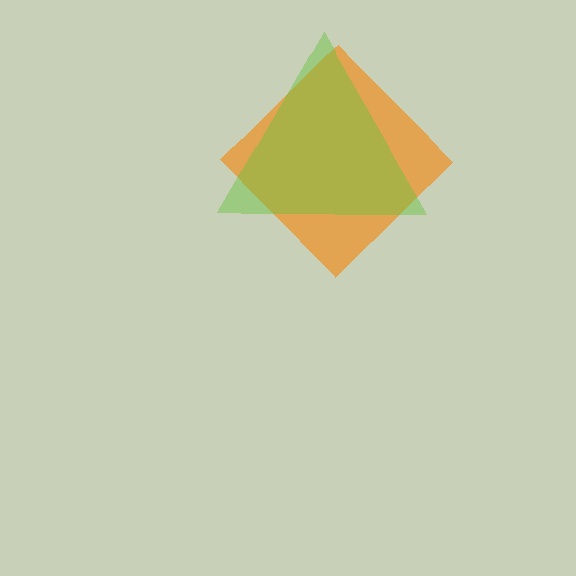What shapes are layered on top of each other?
The layered shapes are: an orange diamond, a lime triangle.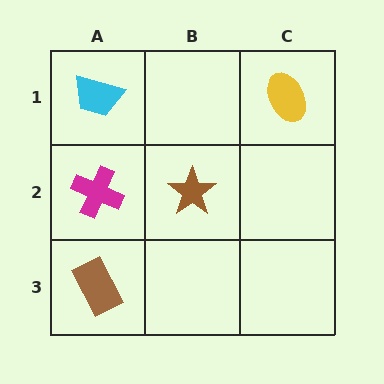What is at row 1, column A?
A cyan trapezoid.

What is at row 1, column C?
A yellow ellipse.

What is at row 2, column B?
A brown star.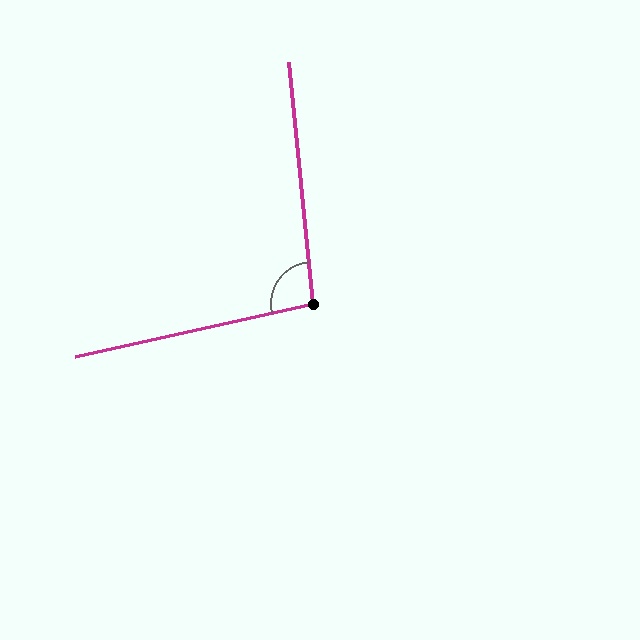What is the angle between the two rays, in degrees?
Approximately 97 degrees.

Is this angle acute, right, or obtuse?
It is obtuse.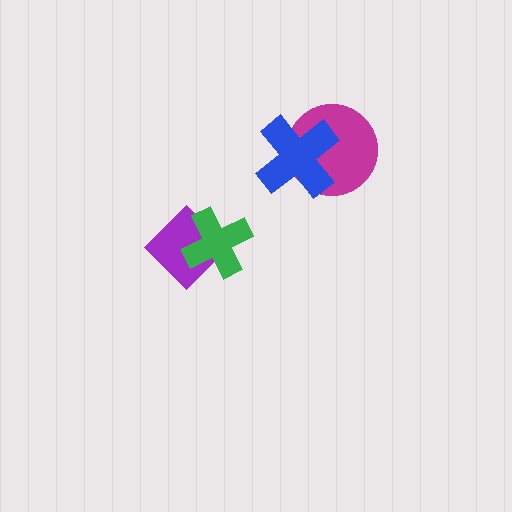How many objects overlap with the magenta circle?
1 object overlaps with the magenta circle.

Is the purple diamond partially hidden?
Yes, it is partially covered by another shape.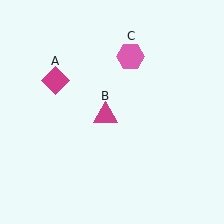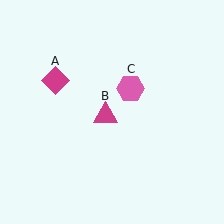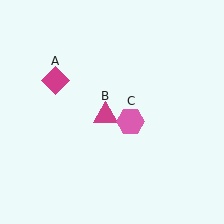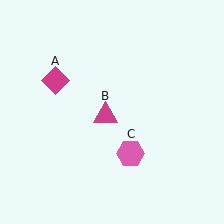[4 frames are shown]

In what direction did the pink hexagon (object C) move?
The pink hexagon (object C) moved down.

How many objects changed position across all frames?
1 object changed position: pink hexagon (object C).